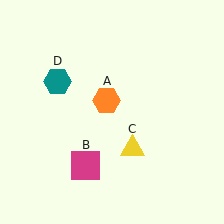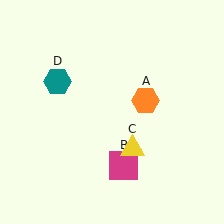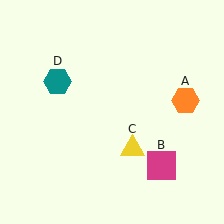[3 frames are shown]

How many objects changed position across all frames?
2 objects changed position: orange hexagon (object A), magenta square (object B).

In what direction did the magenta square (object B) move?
The magenta square (object B) moved right.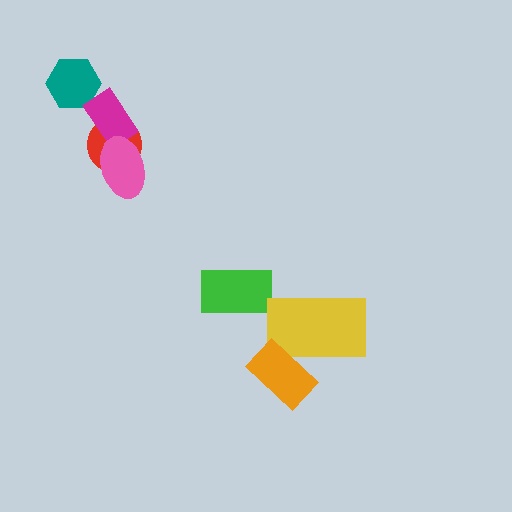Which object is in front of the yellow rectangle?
The orange rectangle is in front of the yellow rectangle.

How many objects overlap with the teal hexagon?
0 objects overlap with the teal hexagon.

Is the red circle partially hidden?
Yes, it is partially covered by another shape.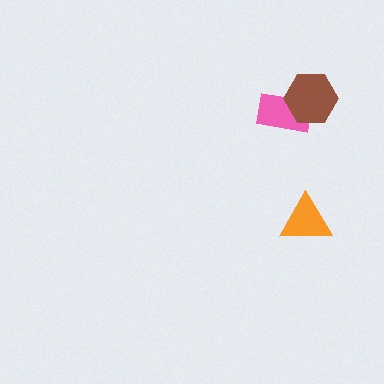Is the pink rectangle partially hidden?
Yes, it is partially covered by another shape.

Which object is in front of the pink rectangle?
The brown hexagon is in front of the pink rectangle.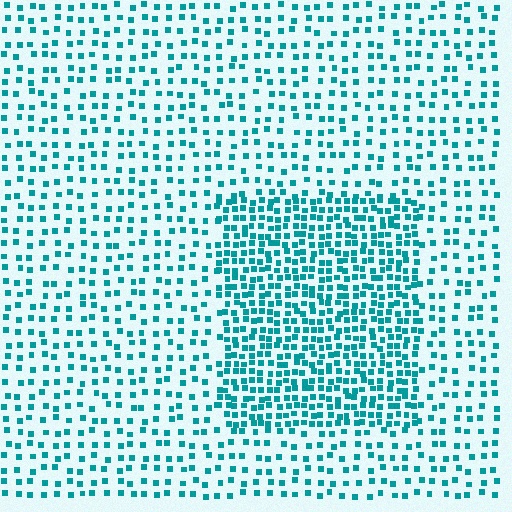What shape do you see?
I see a rectangle.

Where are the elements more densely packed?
The elements are more densely packed inside the rectangle boundary.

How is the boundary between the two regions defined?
The boundary is defined by a change in element density (approximately 2.1x ratio). All elements are the same color, size, and shape.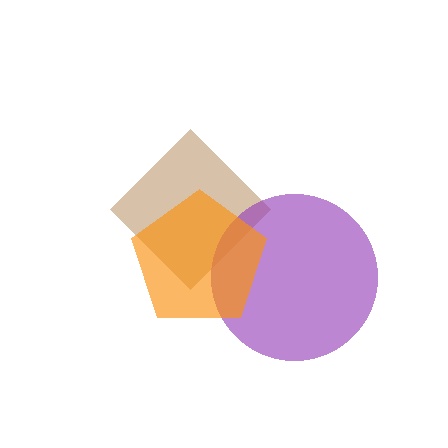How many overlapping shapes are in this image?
There are 3 overlapping shapes in the image.